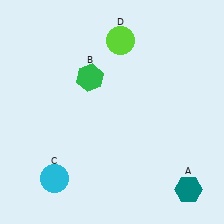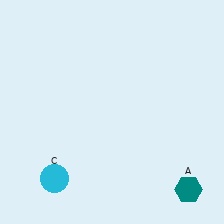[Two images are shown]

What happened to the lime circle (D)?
The lime circle (D) was removed in Image 2. It was in the top-right area of Image 1.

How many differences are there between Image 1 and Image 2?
There are 2 differences between the two images.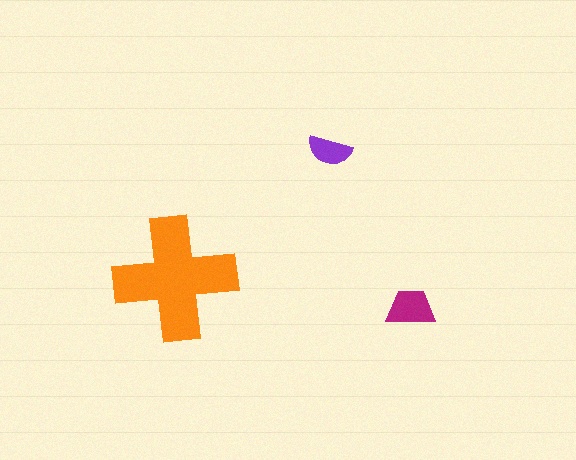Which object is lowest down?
The magenta trapezoid is bottommost.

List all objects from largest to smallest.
The orange cross, the magenta trapezoid, the purple semicircle.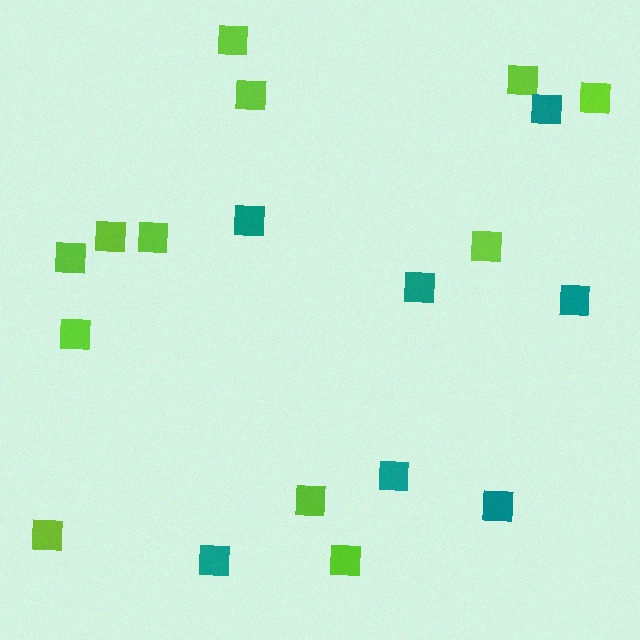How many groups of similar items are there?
There are 2 groups: one group of lime squares (12) and one group of teal squares (7).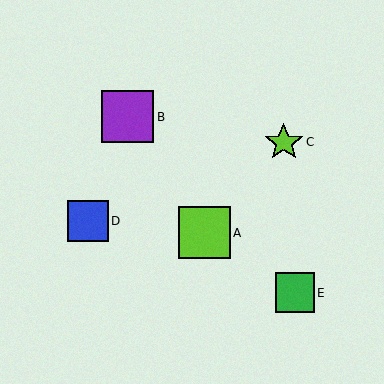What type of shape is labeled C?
Shape C is a lime star.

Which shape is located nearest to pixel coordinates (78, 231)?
The blue square (labeled D) at (88, 221) is nearest to that location.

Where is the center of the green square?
The center of the green square is at (295, 293).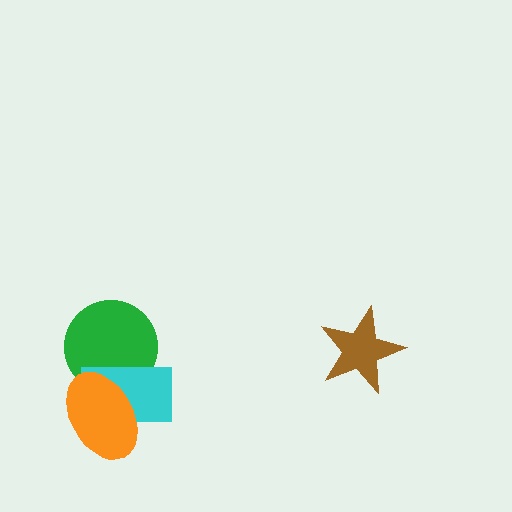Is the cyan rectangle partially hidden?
Yes, it is partially covered by another shape.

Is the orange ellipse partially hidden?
No, no other shape covers it.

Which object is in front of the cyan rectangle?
The orange ellipse is in front of the cyan rectangle.